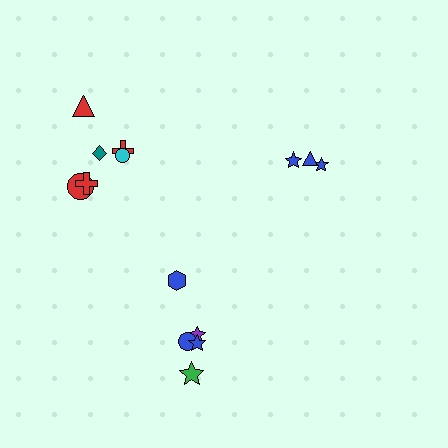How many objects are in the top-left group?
There are 6 objects.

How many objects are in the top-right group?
There are 3 objects.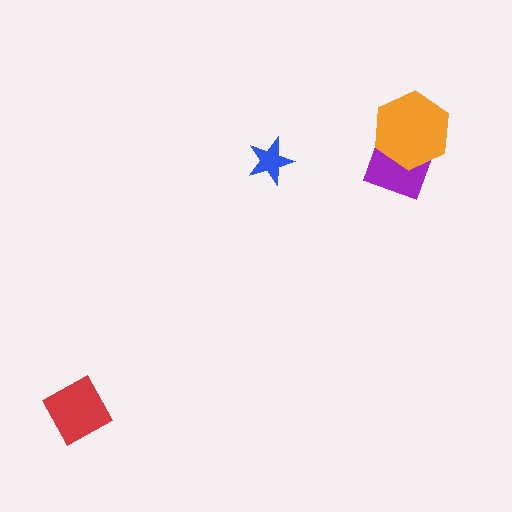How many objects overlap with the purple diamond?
1 object overlaps with the purple diamond.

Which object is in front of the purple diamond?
The orange hexagon is in front of the purple diamond.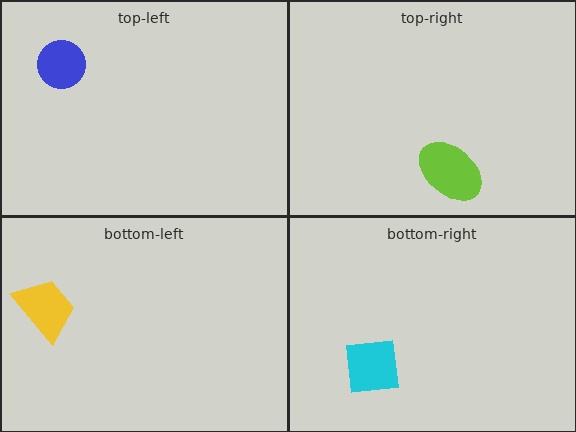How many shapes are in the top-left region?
1.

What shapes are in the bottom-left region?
The yellow trapezoid.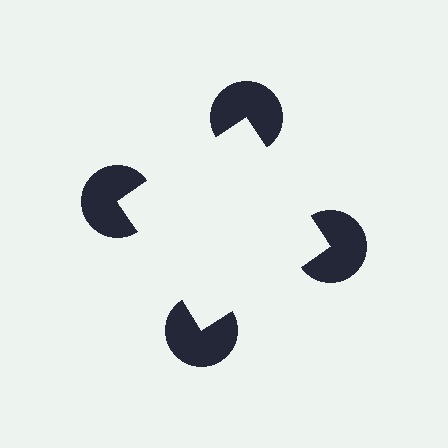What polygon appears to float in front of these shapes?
An illusory square — its edges are inferred from the aligned wedge cuts in the pac-man discs, not physically drawn.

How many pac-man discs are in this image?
There are 4 — one at each vertex of the illusory square.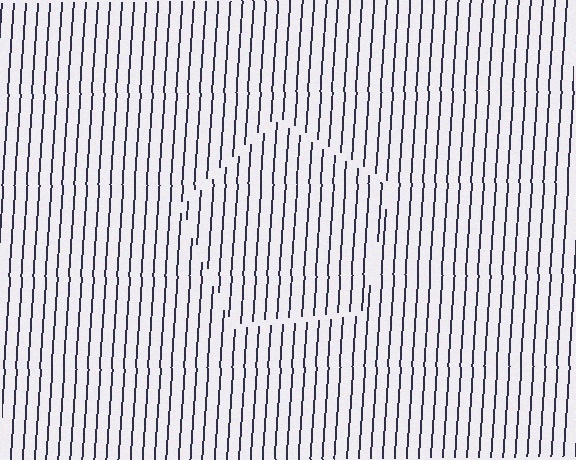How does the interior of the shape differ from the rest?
The interior of the shape contains the same grating, shifted by half a period — the contour is defined by the phase discontinuity where line-ends from the inner and outer gratings abut.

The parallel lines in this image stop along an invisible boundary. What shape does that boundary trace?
An illusory pentagon. The interior of the shape contains the same grating, shifted by half a period — the contour is defined by the phase discontinuity where line-ends from the inner and outer gratings abut.